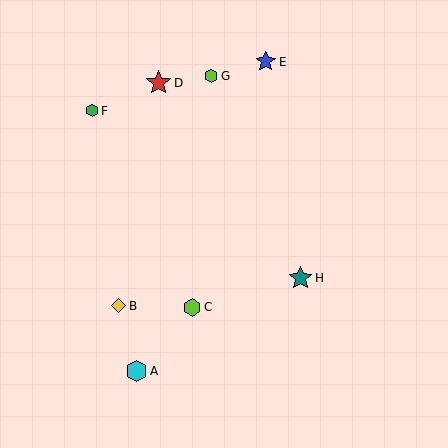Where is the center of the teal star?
The center of the teal star is at (300, 278).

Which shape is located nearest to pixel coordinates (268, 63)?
The blue star (labeled E) at (266, 62) is nearest to that location.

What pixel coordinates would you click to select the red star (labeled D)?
Click at (158, 83) to select the red star D.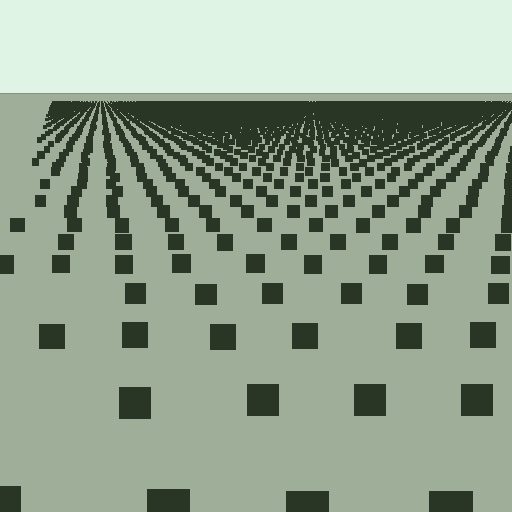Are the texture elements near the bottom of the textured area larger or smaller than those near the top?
Larger. Near the bottom, elements are closer to the viewer and appear at a bigger on-screen size.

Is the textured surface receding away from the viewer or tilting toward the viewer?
The surface is receding away from the viewer. Texture elements get smaller and denser toward the top.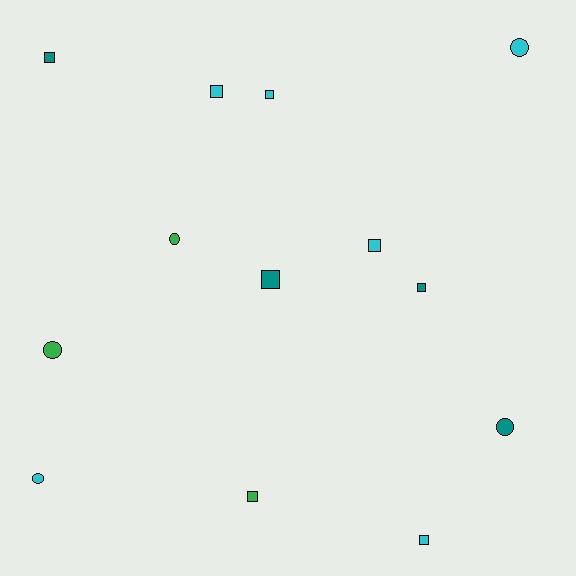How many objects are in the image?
There are 13 objects.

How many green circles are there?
There are 2 green circles.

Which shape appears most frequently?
Square, with 8 objects.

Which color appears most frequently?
Cyan, with 6 objects.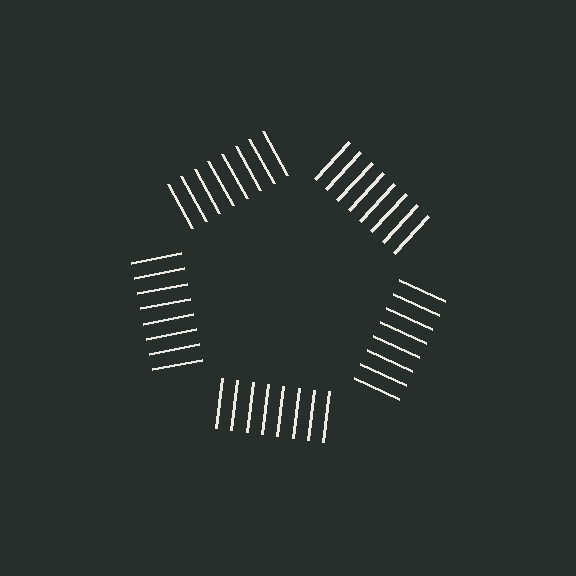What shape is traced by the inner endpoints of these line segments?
An illusory pentagon — the line segments terminate on its edges but no continuous stroke is drawn.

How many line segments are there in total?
40 — 8 along each of the 5 edges.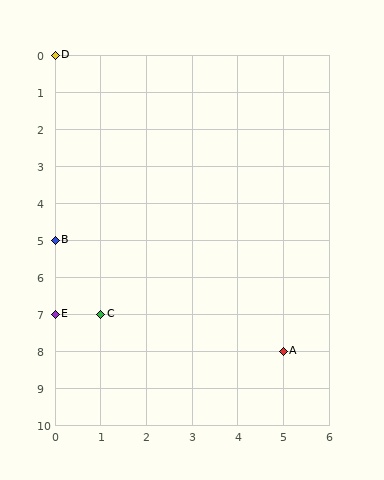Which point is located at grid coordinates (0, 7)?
Point E is at (0, 7).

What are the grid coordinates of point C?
Point C is at grid coordinates (1, 7).